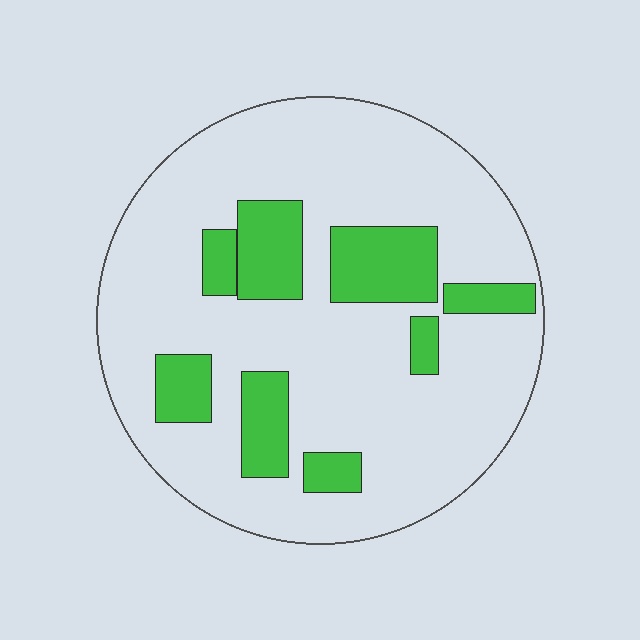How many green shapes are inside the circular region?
8.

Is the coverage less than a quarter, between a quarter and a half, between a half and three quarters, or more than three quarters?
Less than a quarter.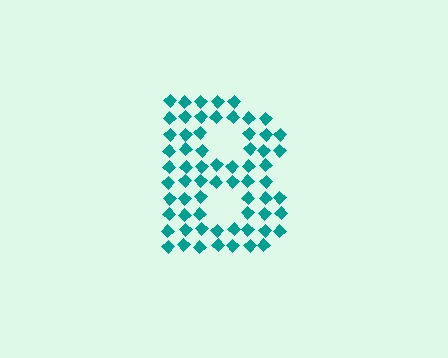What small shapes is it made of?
It is made of small diamonds.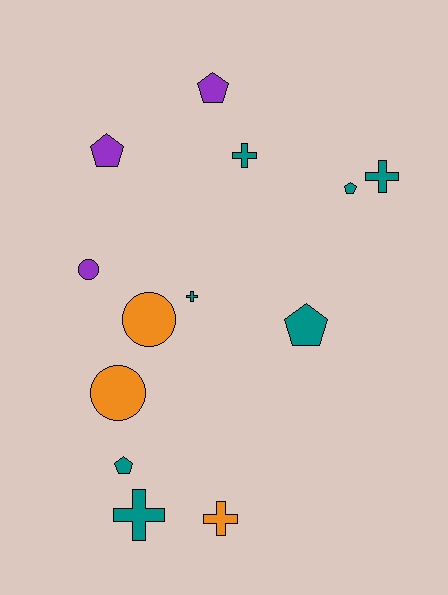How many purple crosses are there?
There are no purple crosses.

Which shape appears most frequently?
Pentagon, with 5 objects.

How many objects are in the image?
There are 13 objects.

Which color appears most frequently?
Teal, with 7 objects.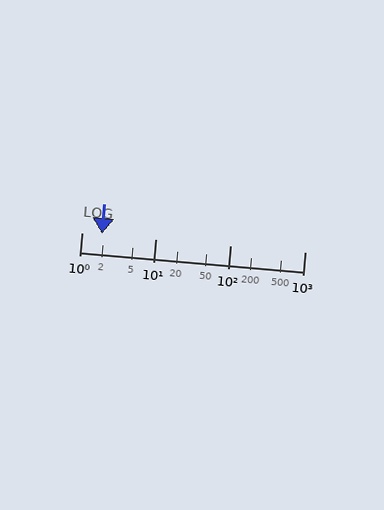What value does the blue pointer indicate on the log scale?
The pointer indicates approximately 1.9.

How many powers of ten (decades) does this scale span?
The scale spans 3 decades, from 1 to 1000.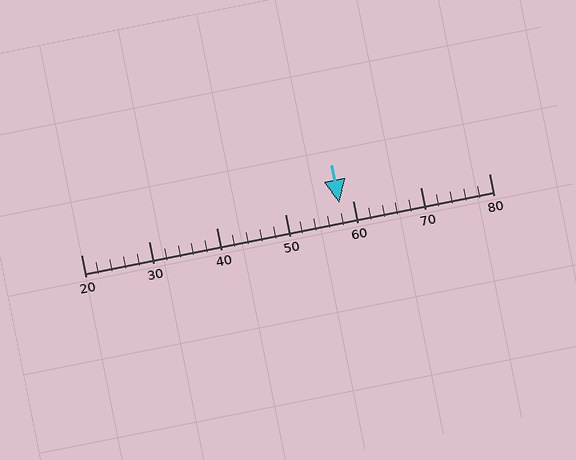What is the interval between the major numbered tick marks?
The major tick marks are spaced 10 units apart.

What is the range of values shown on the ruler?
The ruler shows values from 20 to 80.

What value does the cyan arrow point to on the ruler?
The cyan arrow points to approximately 58.